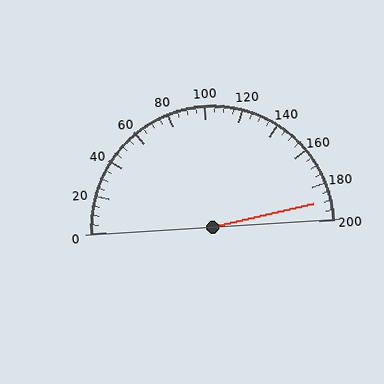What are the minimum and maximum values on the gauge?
The gauge ranges from 0 to 200.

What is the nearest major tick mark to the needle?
The nearest major tick mark is 200.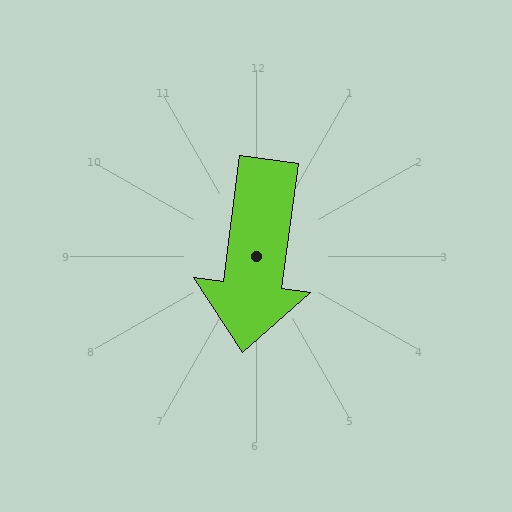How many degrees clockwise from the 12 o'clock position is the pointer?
Approximately 188 degrees.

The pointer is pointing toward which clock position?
Roughly 6 o'clock.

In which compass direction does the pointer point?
South.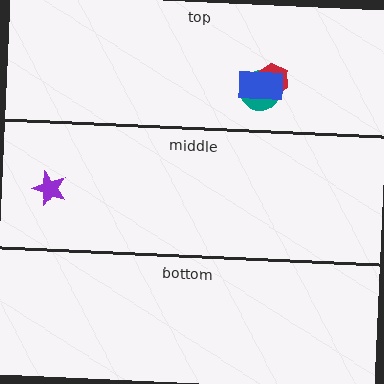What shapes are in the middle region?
The purple star.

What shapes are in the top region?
The teal circle, the red hexagon, the blue rectangle.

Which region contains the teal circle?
The top region.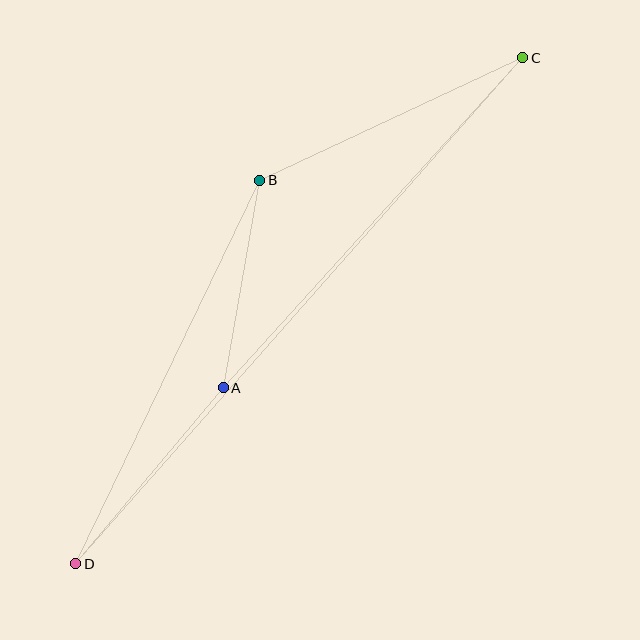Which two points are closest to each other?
Points A and B are closest to each other.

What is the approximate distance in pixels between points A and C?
The distance between A and C is approximately 445 pixels.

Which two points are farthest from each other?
Points C and D are farthest from each other.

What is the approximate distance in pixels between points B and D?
The distance between B and D is approximately 425 pixels.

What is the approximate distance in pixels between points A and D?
The distance between A and D is approximately 230 pixels.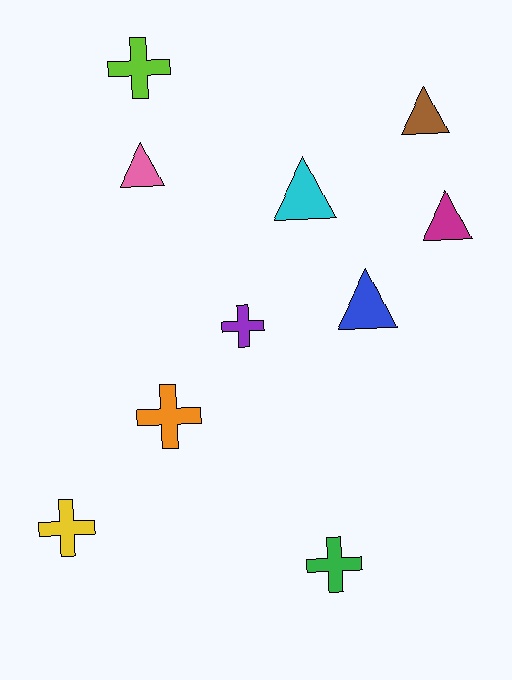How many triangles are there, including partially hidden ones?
There are 5 triangles.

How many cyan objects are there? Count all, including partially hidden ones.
There is 1 cyan object.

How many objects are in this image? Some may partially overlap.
There are 10 objects.